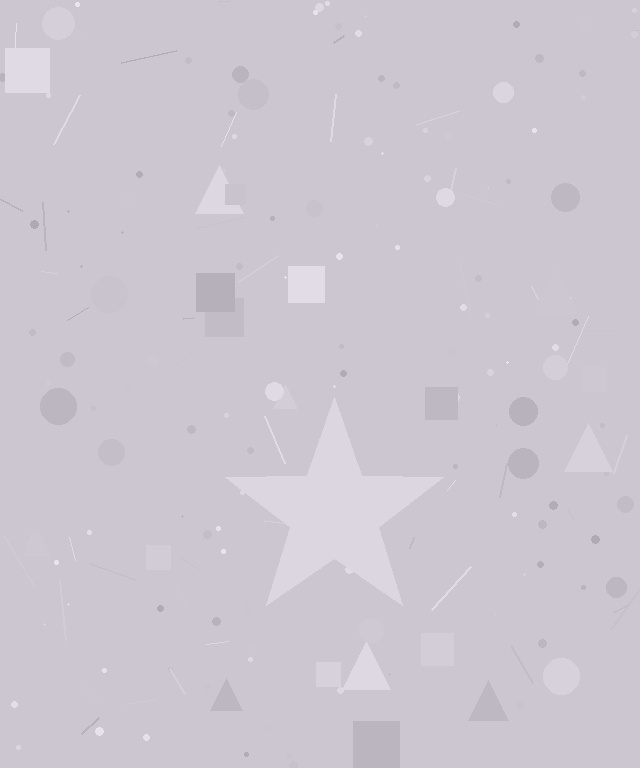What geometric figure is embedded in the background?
A star is embedded in the background.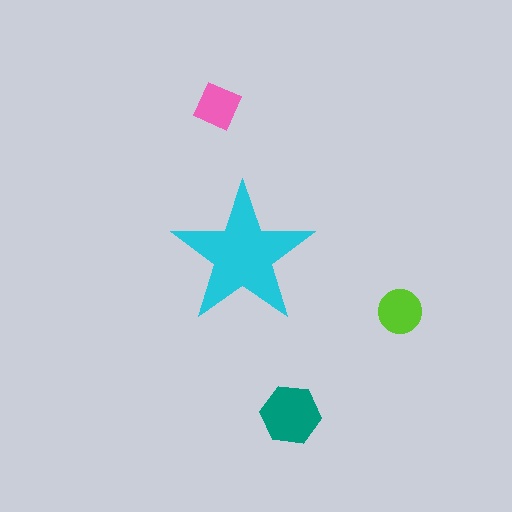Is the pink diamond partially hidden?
No, the pink diamond is fully visible.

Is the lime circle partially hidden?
No, the lime circle is fully visible.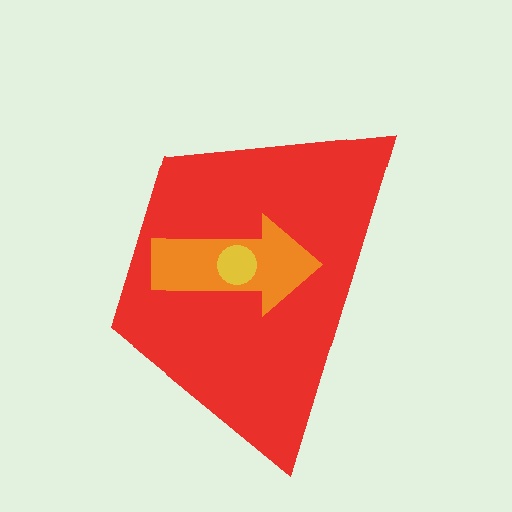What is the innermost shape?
The yellow circle.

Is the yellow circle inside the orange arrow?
Yes.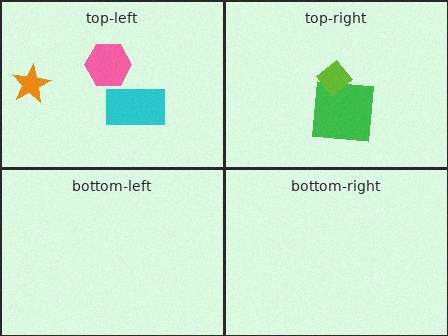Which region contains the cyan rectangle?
The top-left region.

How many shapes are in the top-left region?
3.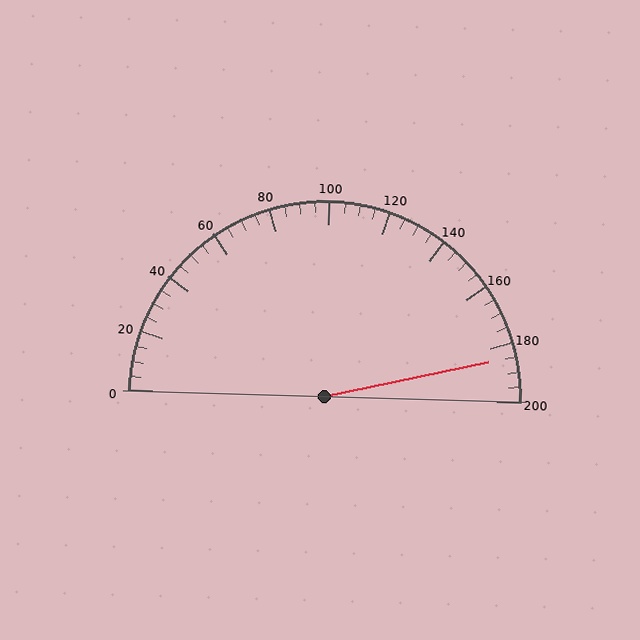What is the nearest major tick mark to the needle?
The nearest major tick mark is 180.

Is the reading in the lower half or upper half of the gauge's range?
The reading is in the upper half of the range (0 to 200).